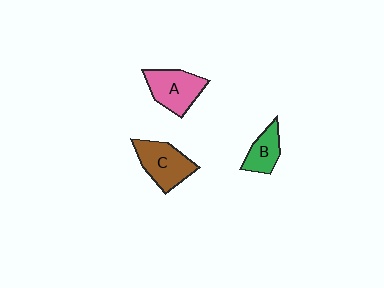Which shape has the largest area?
Shape C (brown).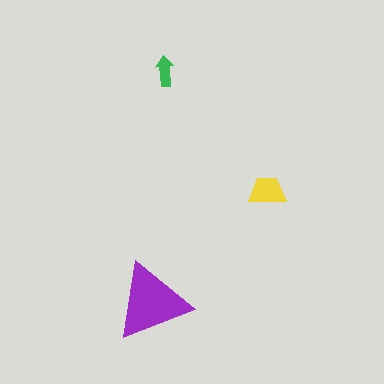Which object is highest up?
The green arrow is topmost.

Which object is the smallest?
The green arrow.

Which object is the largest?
The purple triangle.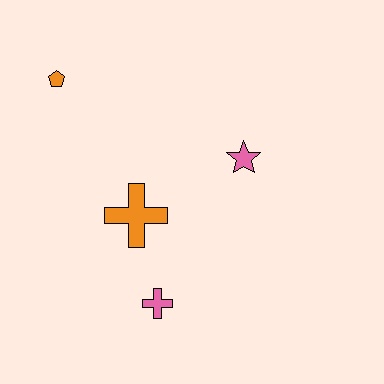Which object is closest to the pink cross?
The orange cross is closest to the pink cross.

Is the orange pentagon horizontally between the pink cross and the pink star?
No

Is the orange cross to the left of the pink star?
Yes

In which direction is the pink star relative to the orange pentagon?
The pink star is to the right of the orange pentagon.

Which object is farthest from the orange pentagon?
The pink cross is farthest from the orange pentagon.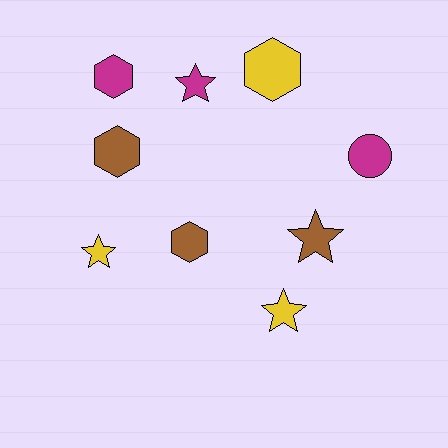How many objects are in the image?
There are 9 objects.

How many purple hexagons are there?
There are no purple hexagons.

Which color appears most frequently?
Yellow, with 3 objects.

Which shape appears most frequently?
Hexagon, with 4 objects.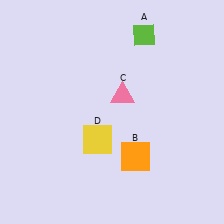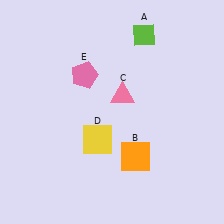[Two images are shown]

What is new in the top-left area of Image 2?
A pink pentagon (E) was added in the top-left area of Image 2.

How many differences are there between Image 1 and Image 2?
There is 1 difference between the two images.